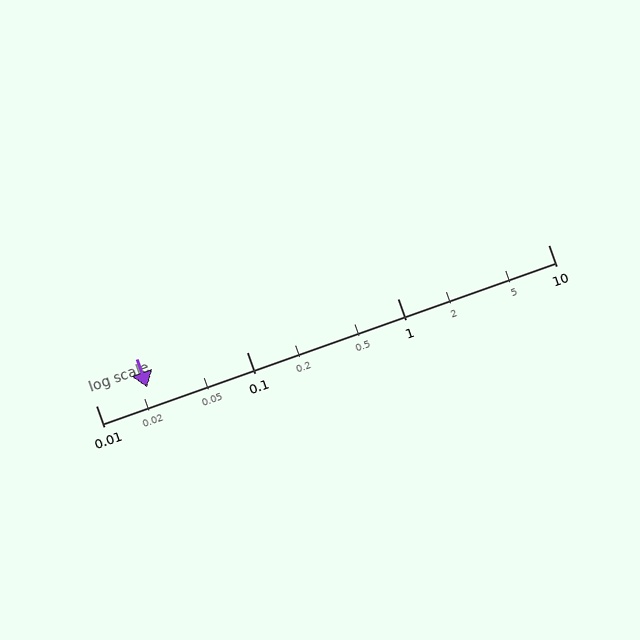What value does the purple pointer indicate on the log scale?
The pointer indicates approximately 0.022.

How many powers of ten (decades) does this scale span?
The scale spans 3 decades, from 0.01 to 10.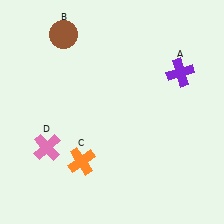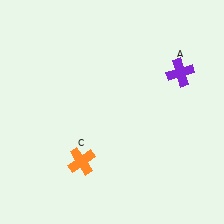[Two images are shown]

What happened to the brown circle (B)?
The brown circle (B) was removed in Image 2. It was in the top-left area of Image 1.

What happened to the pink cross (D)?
The pink cross (D) was removed in Image 2. It was in the bottom-left area of Image 1.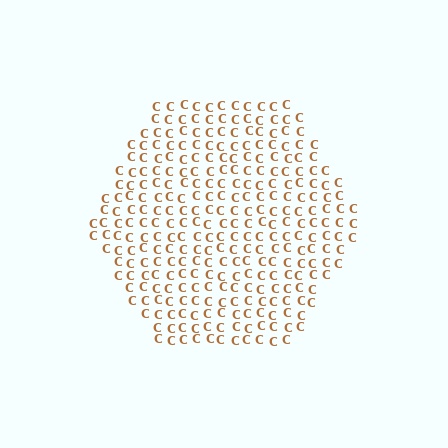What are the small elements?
The small elements are letter C's.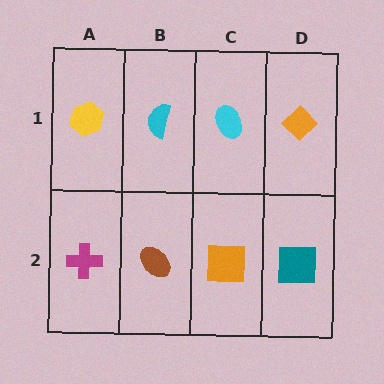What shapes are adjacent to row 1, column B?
A brown ellipse (row 2, column B), a yellow hexagon (row 1, column A), a cyan ellipse (row 1, column C).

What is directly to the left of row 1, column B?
A yellow hexagon.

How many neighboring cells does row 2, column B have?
3.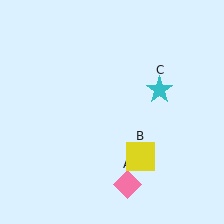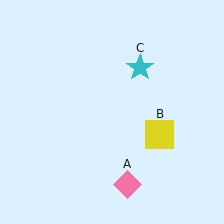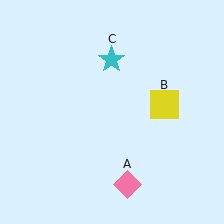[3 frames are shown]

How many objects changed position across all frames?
2 objects changed position: yellow square (object B), cyan star (object C).